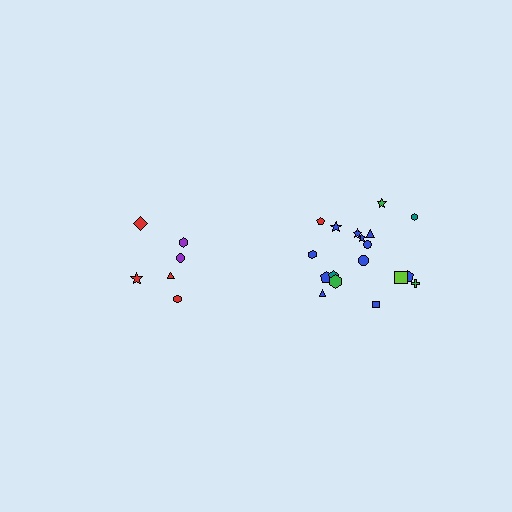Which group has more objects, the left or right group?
The right group.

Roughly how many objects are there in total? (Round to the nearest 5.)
Roughly 25 objects in total.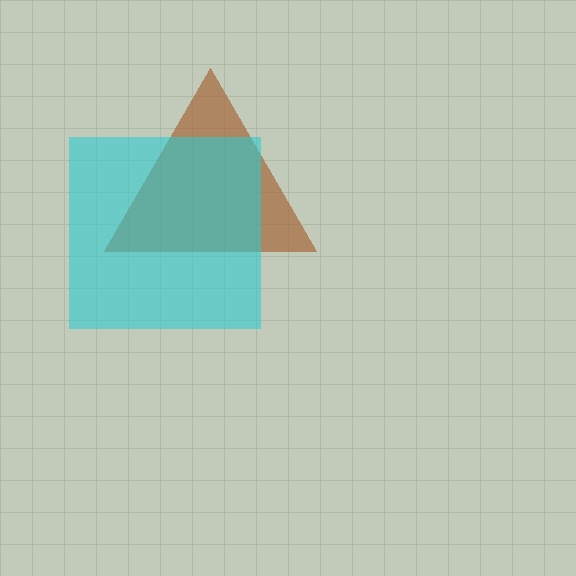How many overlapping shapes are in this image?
There are 2 overlapping shapes in the image.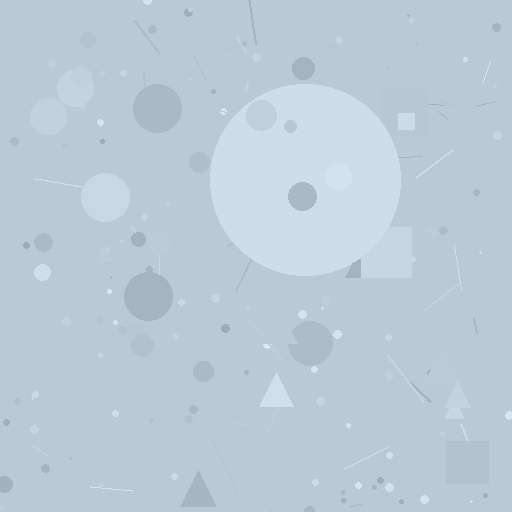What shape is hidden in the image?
A circle is hidden in the image.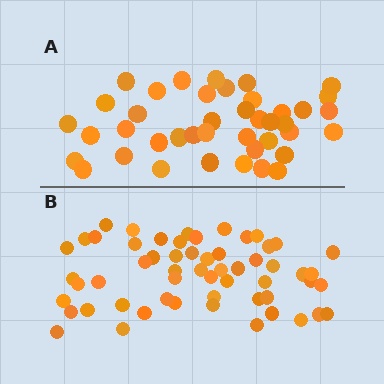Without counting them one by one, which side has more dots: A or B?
Region B (the bottom region) has more dots.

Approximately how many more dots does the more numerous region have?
Region B has approximately 15 more dots than region A.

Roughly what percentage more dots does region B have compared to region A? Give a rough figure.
About 40% more.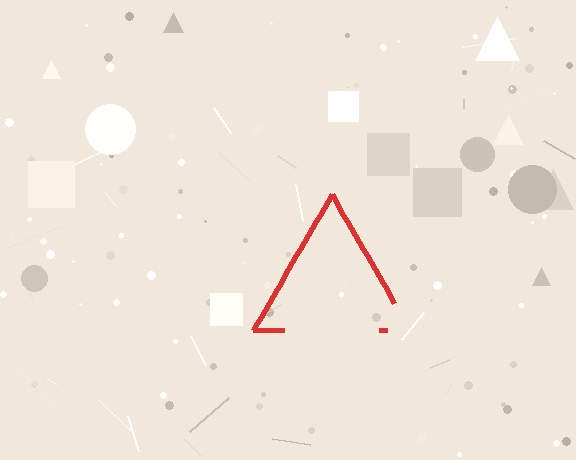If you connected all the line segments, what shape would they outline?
They would outline a triangle.